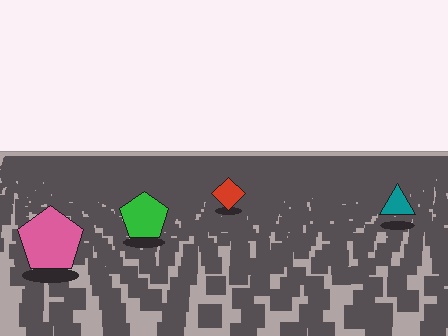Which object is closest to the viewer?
The pink pentagon is closest. The texture marks near it are larger and more spread out.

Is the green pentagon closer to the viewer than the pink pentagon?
No. The pink pentagon is closer — you can tell from the texture gradient: the ground texture is coarser near it.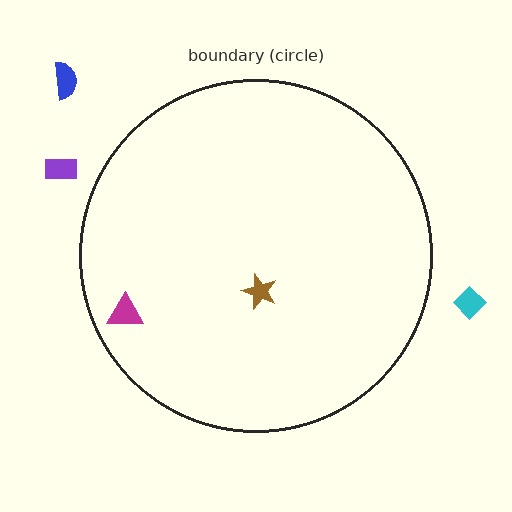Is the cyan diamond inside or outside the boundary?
Outside.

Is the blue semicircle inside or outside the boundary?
Outside.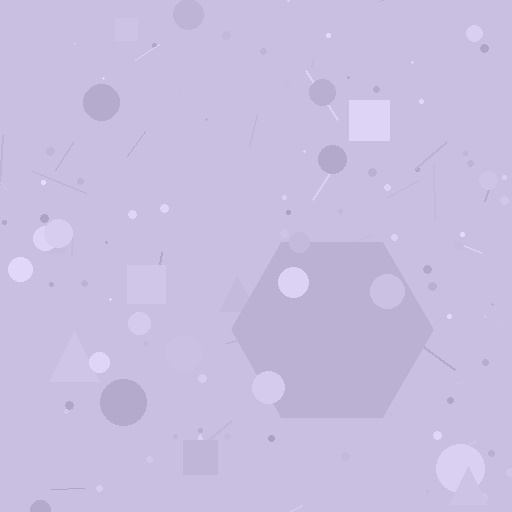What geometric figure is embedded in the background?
A hexagon is embedded in the background.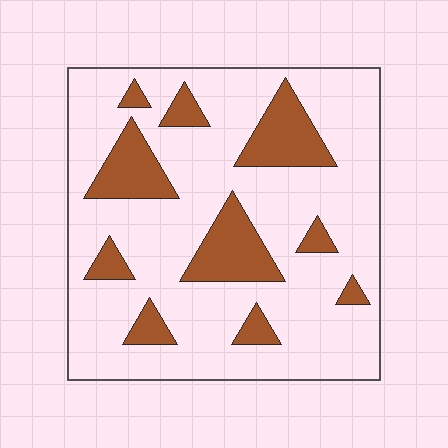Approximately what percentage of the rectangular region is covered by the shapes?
Approximately 20%.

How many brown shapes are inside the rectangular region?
10.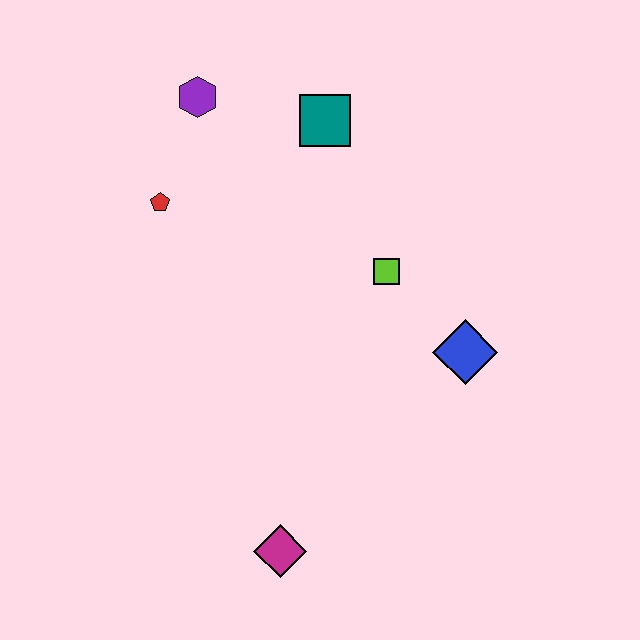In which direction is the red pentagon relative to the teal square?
The red pentagon is to the left of the teal square.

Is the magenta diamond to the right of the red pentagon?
Yes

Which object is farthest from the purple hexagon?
The magenta diamond is farthest from the purple hexagon.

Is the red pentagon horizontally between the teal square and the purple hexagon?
No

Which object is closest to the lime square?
The blue diamond is closest to the lime square.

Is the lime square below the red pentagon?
Yes